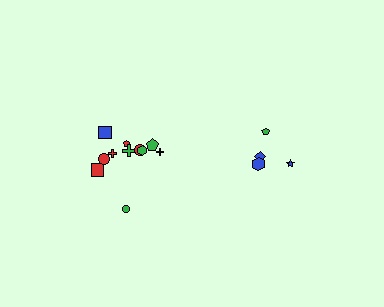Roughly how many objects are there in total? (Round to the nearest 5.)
Roughly 15 objects in total.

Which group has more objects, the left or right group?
The left group.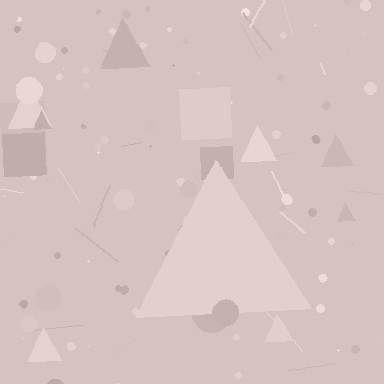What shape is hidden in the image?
A triangle is hidden in the image.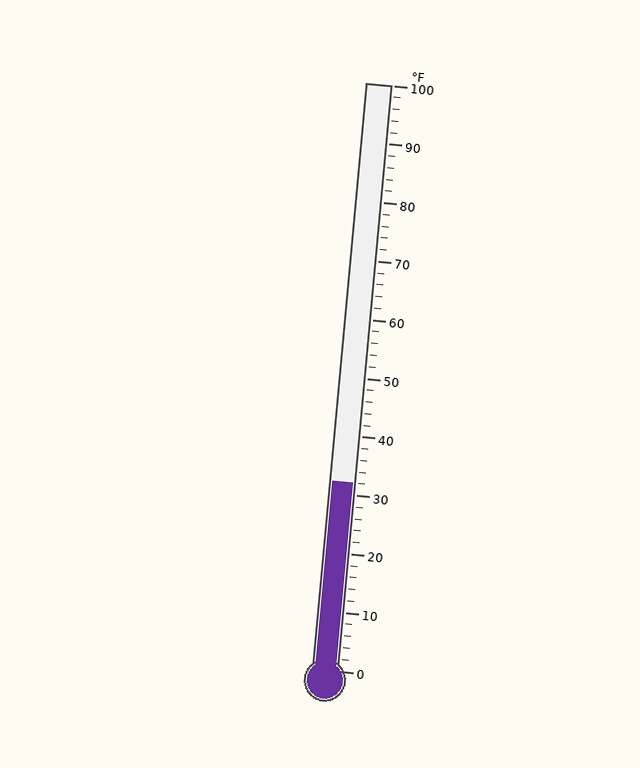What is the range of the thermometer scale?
The thermometer scale ranges from 0°F to 100°F.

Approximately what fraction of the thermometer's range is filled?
The thermometer is filled to approximately 30% of its range.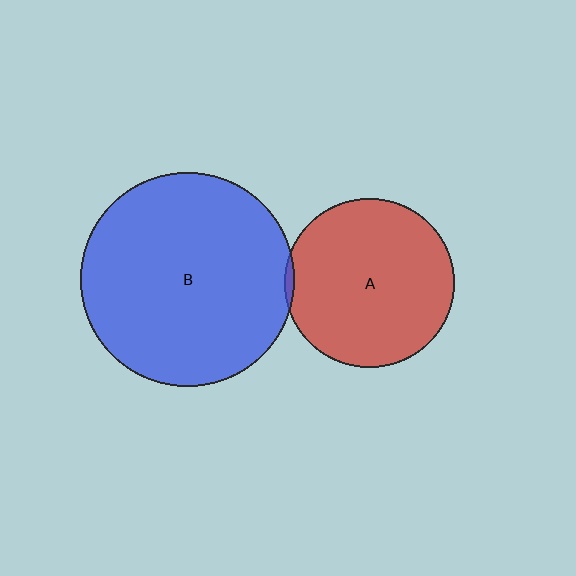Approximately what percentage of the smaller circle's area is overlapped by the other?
Approximately 5%.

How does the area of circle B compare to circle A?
Approximately 1.6 times.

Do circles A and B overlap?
Yes.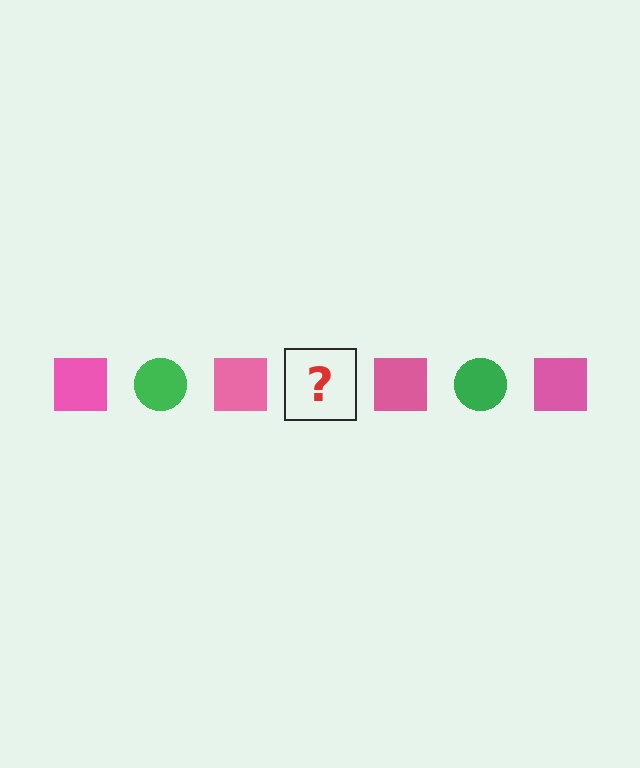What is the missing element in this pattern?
The missing element is a green circle.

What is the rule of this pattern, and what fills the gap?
The rule is that the pattern alternates between pink square and green circle. The gap should be filled with a green circle.